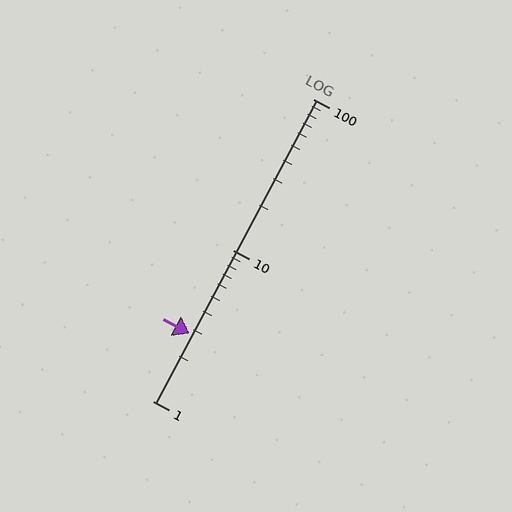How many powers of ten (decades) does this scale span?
The scale spans 2 decades, from 1 to 100.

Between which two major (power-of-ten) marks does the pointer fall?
The pointer is between 1 and 10.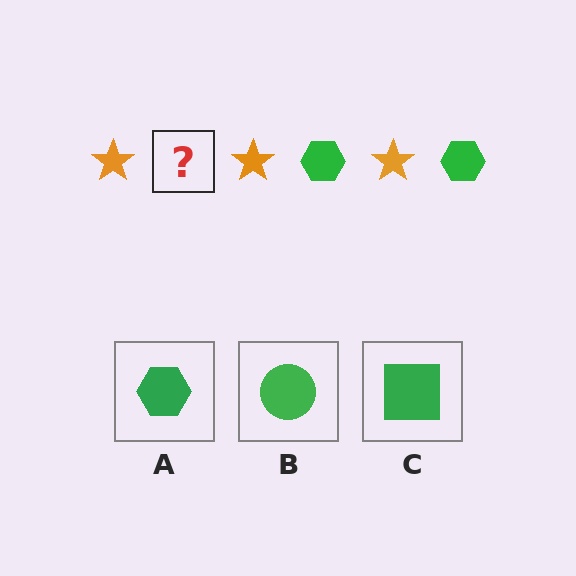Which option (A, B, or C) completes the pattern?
A.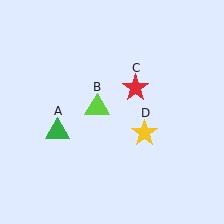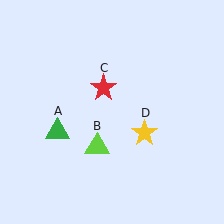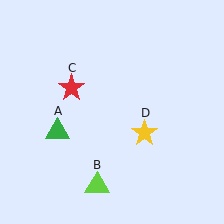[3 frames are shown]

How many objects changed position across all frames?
2 objects changed position: lime triangle (object B), red star (object C).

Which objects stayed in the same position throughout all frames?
Green triangle (object A) and yellow star (object D) remained stationary.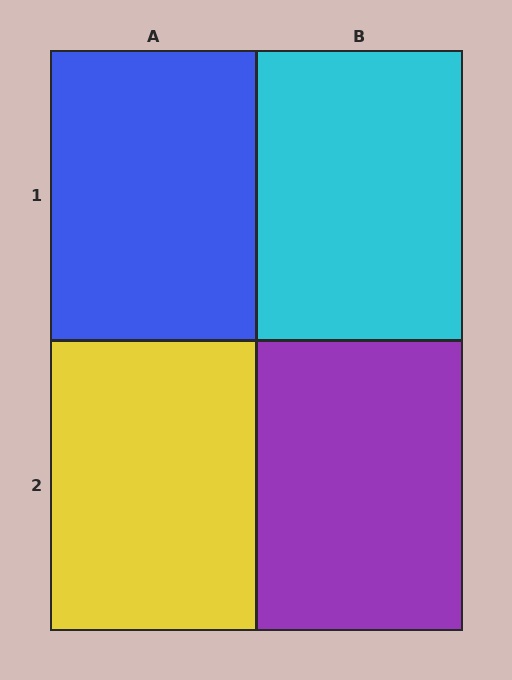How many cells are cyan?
1 cell is cyan.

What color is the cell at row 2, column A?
Yellow.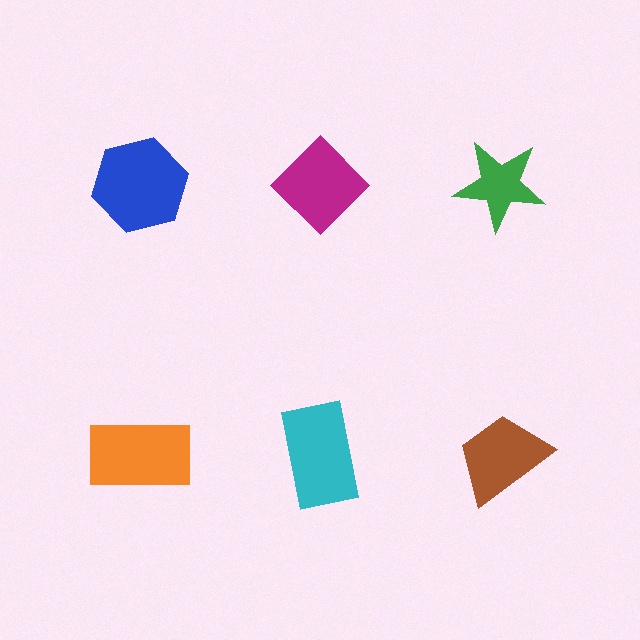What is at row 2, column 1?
An orange rectangle.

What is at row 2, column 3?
A brown trapezoid.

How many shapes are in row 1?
3 shapes.